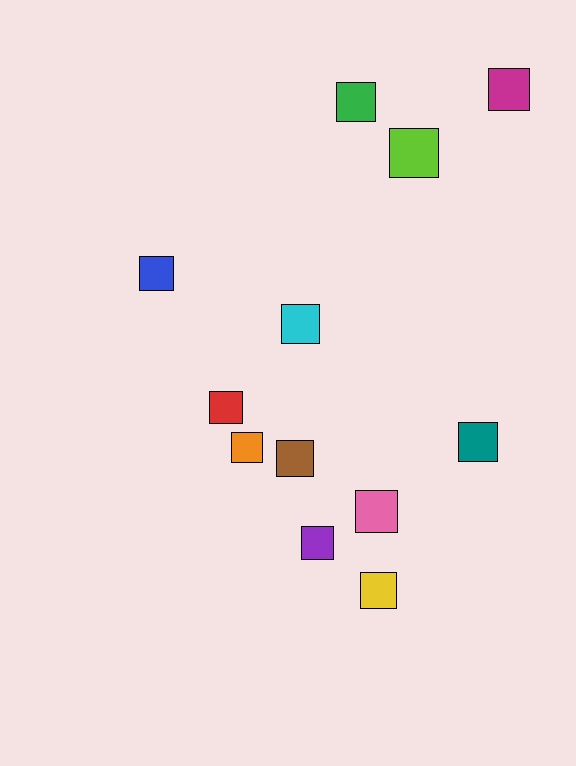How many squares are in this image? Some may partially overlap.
There are 12 squares.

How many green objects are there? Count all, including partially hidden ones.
There is 1 green object.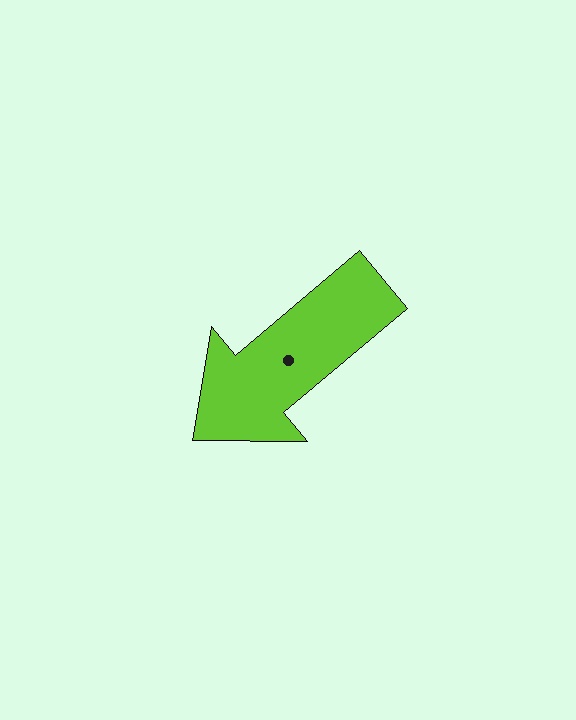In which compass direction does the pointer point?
Southwest.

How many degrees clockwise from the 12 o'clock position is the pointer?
Approximately 230 degrees.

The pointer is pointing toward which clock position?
Roughly 8 o'clock.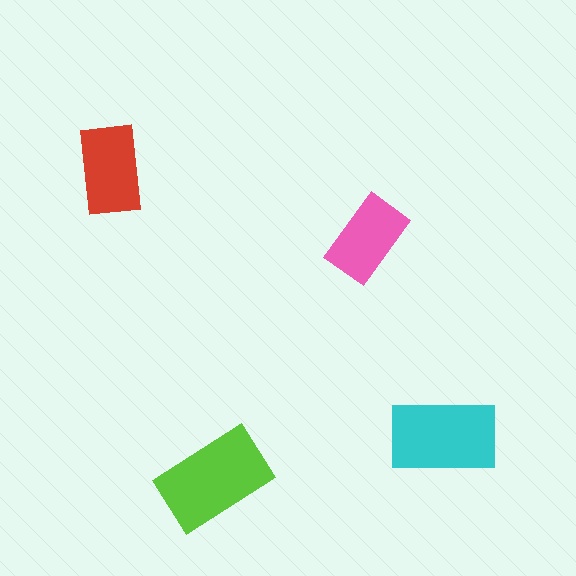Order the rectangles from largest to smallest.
the lime one, the cyan one, the red one, the pink one.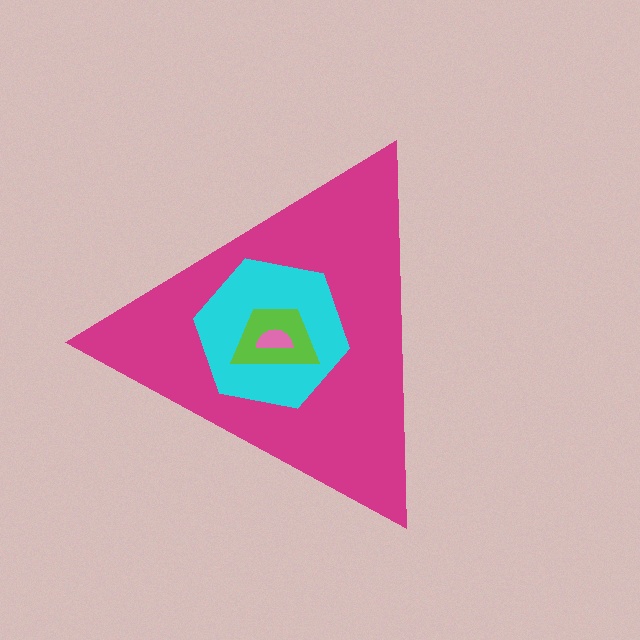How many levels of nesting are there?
4.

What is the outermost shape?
The magenta triangle.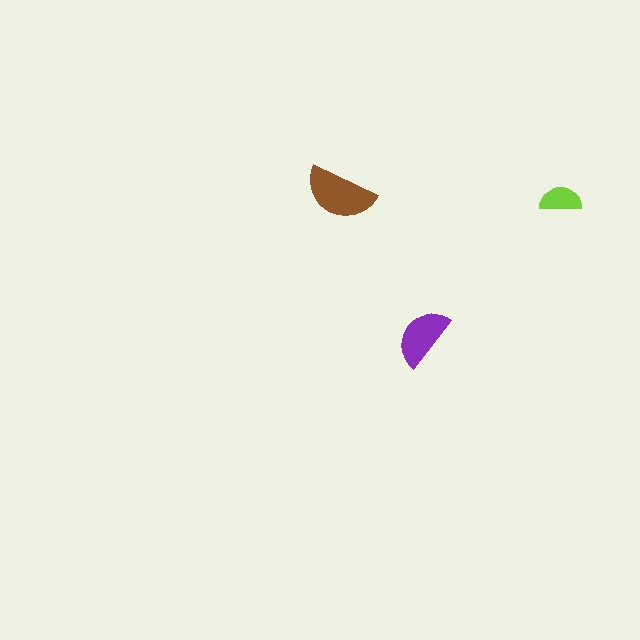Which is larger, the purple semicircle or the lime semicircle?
The purple one.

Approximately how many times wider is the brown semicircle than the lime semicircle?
About 1.5 times wider.